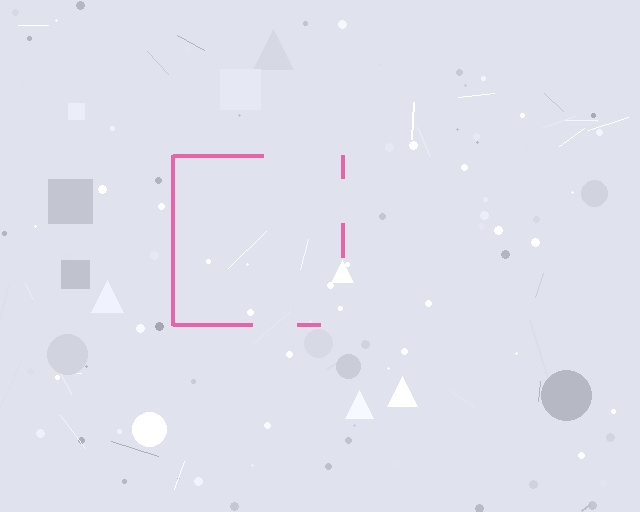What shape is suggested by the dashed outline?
The dashed outline suggests a square.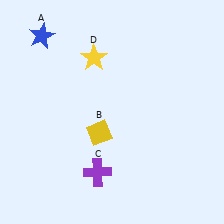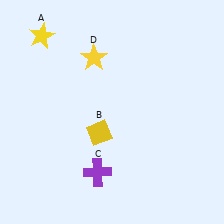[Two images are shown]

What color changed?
The star (A) changed from blue in Image 1 to yellow in Image 2.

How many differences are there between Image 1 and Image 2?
There is 1 difference between the two images.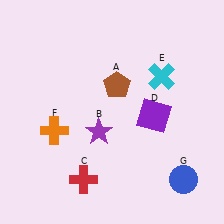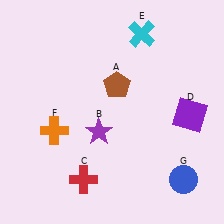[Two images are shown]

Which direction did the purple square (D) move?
The purple square (D) moved right.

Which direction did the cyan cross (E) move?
The cyan cross (E) moved up.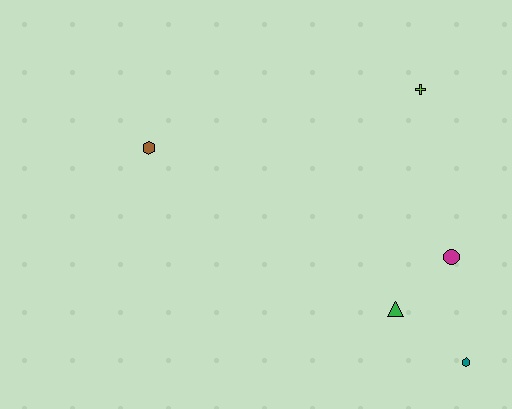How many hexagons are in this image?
There are 2 hexagons.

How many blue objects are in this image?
There are no blue objects.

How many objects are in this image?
There are 5 objects.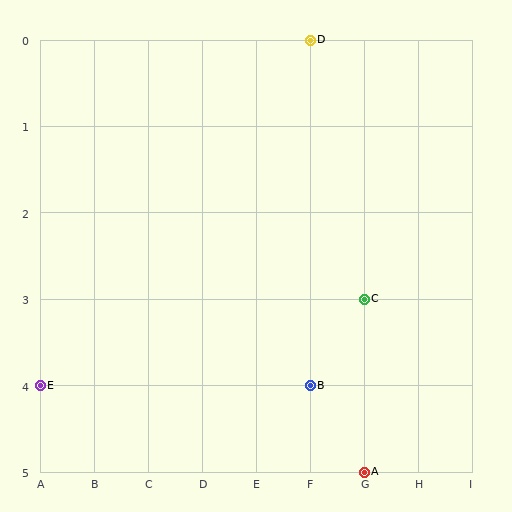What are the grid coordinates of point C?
Point C is at grid coordinates (G, 3).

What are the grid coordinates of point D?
Point D is at grid coordinates (F, 0).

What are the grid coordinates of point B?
Point B is at grid coordinates (F, 4).